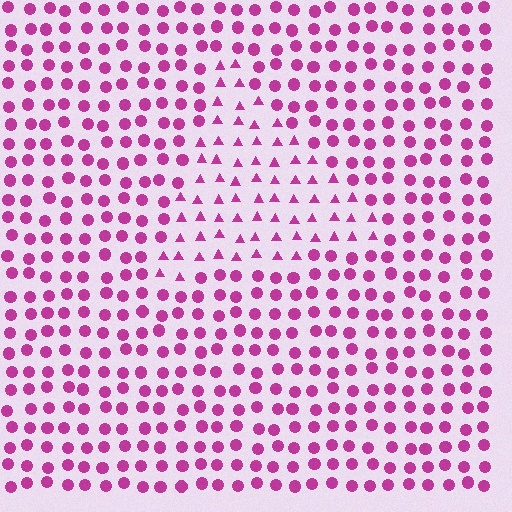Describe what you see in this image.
The image is filled with small magenta elements arranged in a uniform grid. A triangle-shaped region contains triangles, while the surrounding area contains circles. The boundary is defined purely by the change in element shape.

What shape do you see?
I see a triangle.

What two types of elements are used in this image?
The image uses triangles inside the triangle region and circles outside it.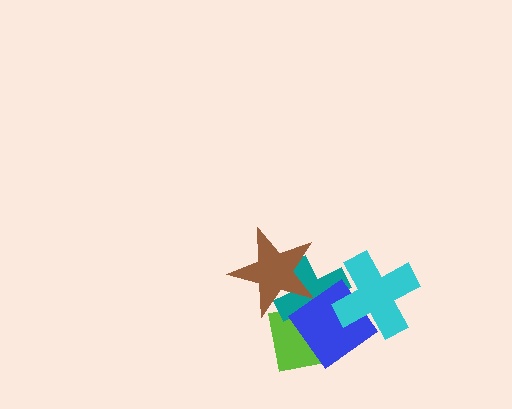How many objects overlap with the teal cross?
4 objects overlap with the teal cross.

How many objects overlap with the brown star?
2 objects overlap with the brown star.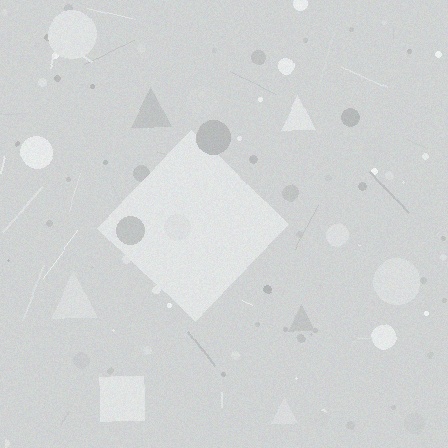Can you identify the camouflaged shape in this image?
The camouflaged shape is a diamond.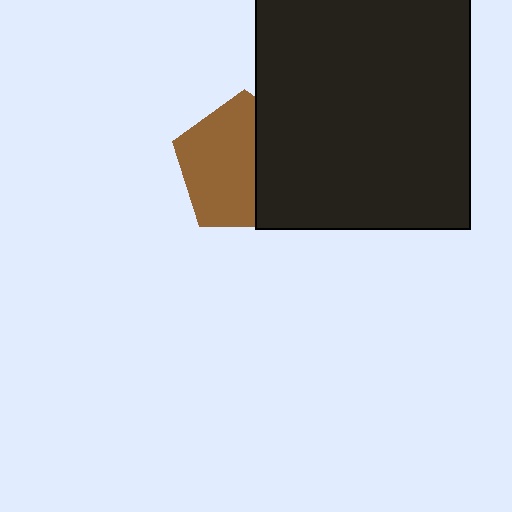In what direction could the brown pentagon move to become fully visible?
The brown pentagon could move left. That would shift it out from behind the black rectangle entirely.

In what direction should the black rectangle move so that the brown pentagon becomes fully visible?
The black rectangle should move right. That is the shortest direction to clear the overlap and leave the brown pentagon fully visible.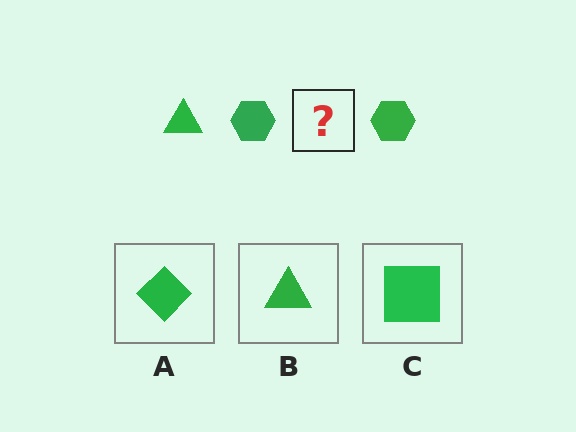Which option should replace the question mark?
Option B.